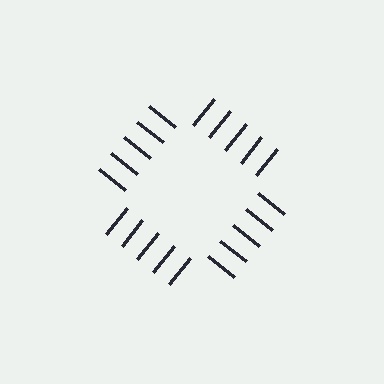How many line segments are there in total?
20 — 5 along each of the 4 edges.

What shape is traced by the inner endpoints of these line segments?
An illusory square — the line segments terminate on its edges but no continuous stroke is drawn.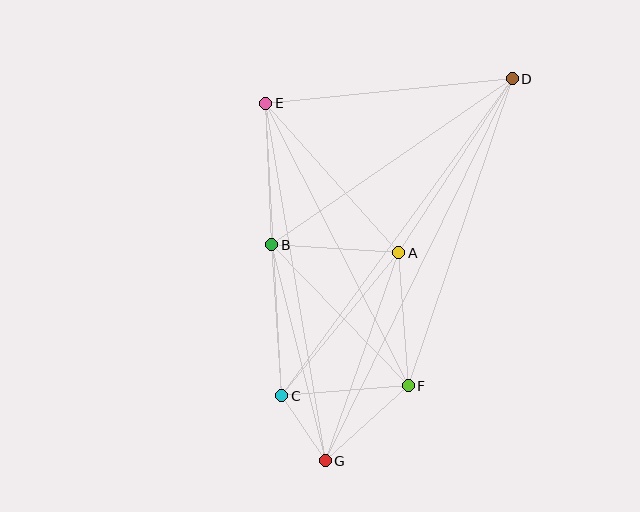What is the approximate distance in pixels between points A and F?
The distance between A and F is approximately 133 pixels.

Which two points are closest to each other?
Points C and G are closest to each other.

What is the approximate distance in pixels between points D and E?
The distance between D and E is approximately 248 pixels.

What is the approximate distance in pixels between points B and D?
The distance between B and D is approximately 292 pixels.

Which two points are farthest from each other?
Points D and G are farthest from each other.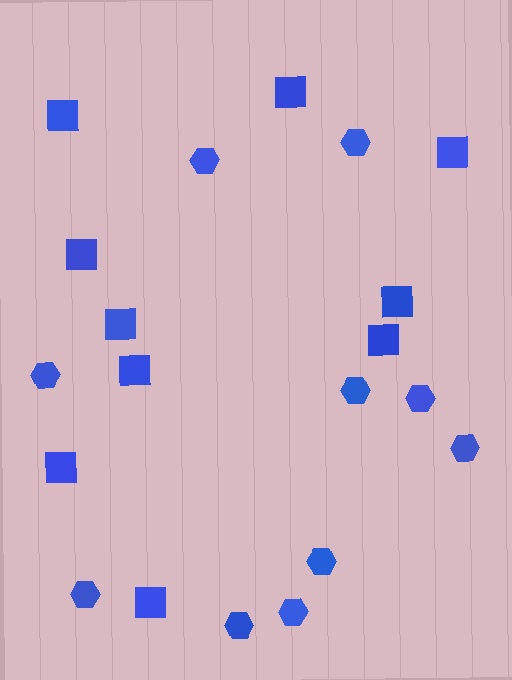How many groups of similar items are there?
There are 2 groups: one group of hexagons (10) and one group of squares (10).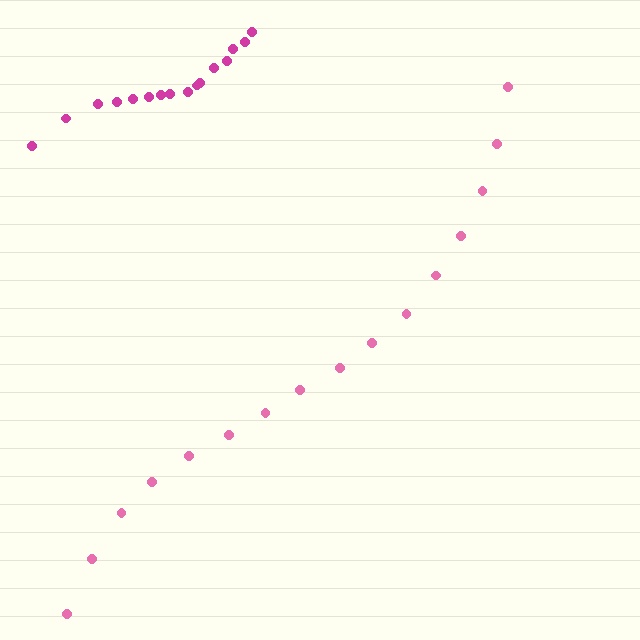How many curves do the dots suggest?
There are 2 distinct paths.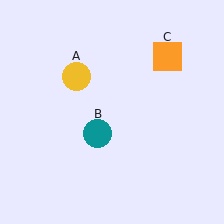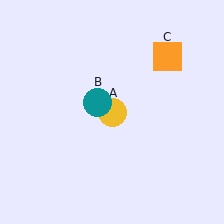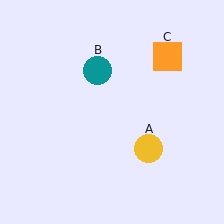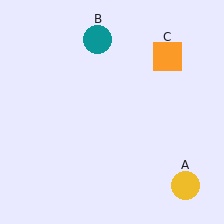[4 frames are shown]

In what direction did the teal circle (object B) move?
The teal circle (object B) moved up.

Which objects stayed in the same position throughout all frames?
Orange square (object C) remained stationary.